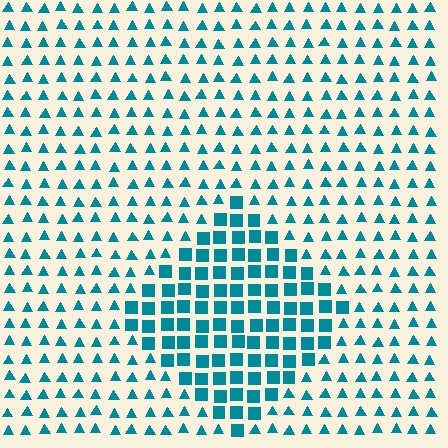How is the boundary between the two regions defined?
The boundary is defined by a change in element shape: squares inside vs. triangles outside. All elements share the same color and spacing.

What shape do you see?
I see a diamond.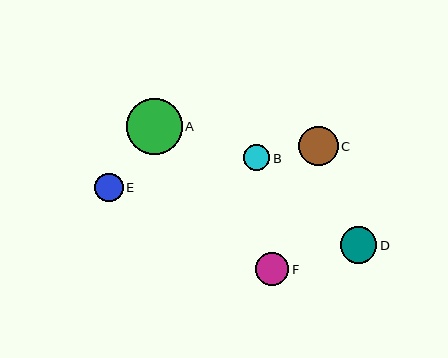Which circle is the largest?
Circle A is the largest with a size of approximately 56 pixels.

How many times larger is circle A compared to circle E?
Circle A is approximately 2.0 times the size of circle E.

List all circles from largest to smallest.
From largest to smallest: A, C, D, F, E, B.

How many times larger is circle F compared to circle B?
Circle F is approximately 1.2 times the size of circle B.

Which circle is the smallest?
Circle B is the smallest with a size of approximately 26 pixels.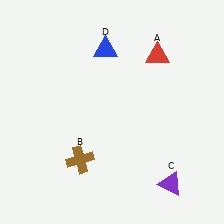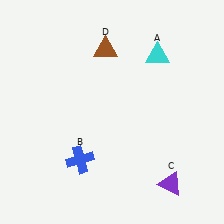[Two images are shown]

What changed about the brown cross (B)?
In Image 1, B is brown. In Image 2, it changed to blue.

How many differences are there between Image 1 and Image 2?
There are 3 differences between the two images.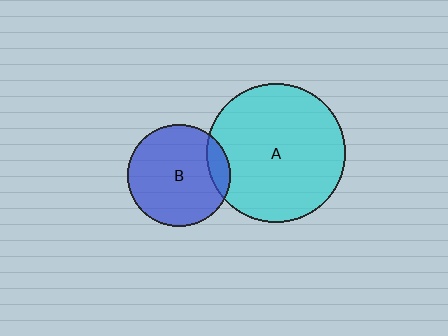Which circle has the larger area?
Circle A (cyan).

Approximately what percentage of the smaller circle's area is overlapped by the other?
Approximately 10%.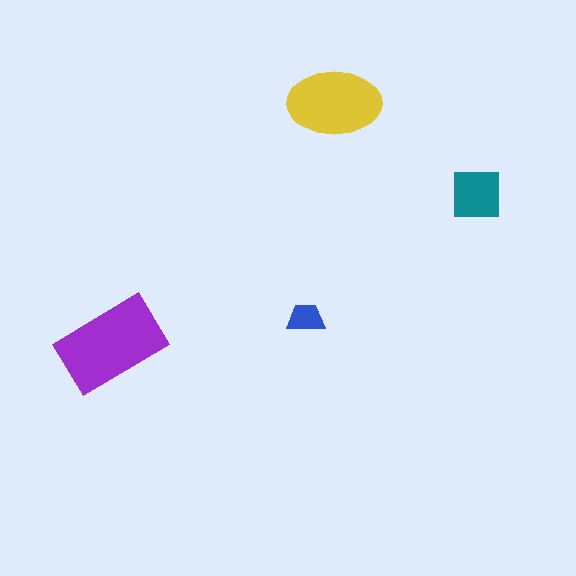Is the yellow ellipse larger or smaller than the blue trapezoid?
Larger.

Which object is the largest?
The purple rectangle.